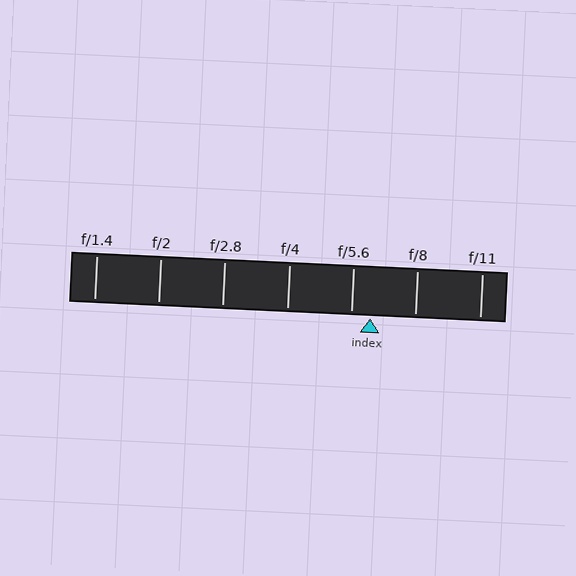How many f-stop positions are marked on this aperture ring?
There are 7 f-stop positions marked.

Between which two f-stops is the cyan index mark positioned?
The index mark is between f/5.6 and f/8.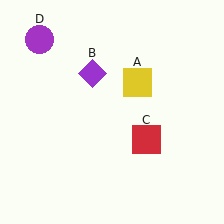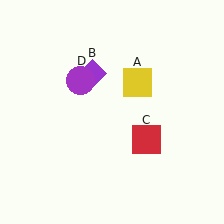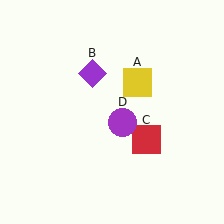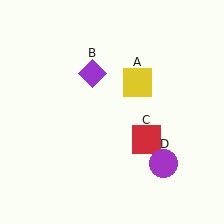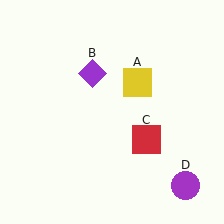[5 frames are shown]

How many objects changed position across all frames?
1 object changed position: purple circle (object D).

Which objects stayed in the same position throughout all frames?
Yellow square (object A) and purple diamond (object B) and red square (object C) remained stationary.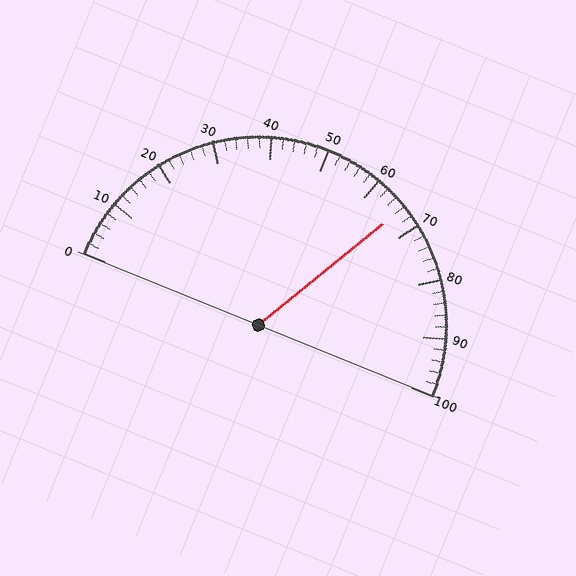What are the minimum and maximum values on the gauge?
The gauge ranges from 0 to 100.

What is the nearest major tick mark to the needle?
The nearest major tick mark is 70.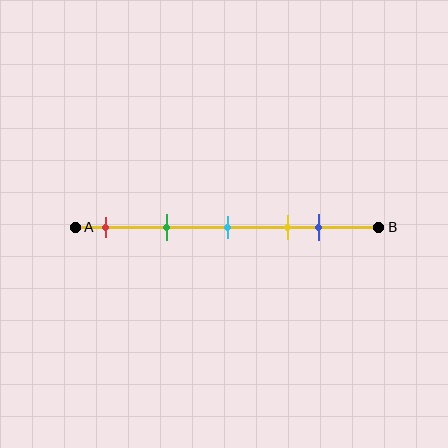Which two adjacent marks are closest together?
The yellow and blue marks are the closest adjacent pair.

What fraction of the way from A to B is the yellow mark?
The yellow mark is approximately 70% (0.7) of the way from A to B.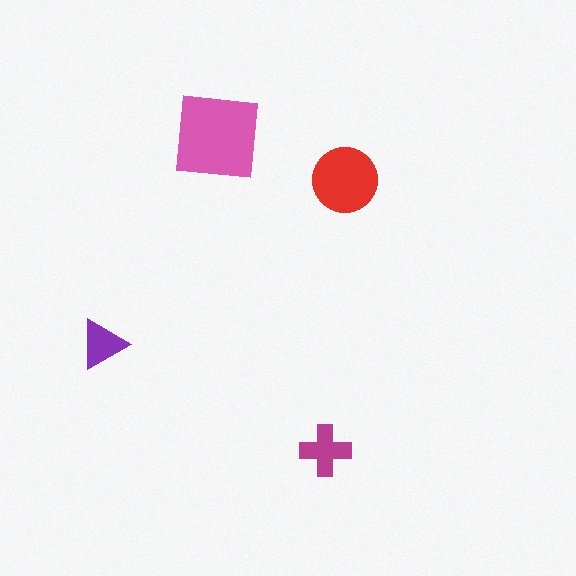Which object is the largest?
The pink square.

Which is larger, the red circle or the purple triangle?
The red circle.